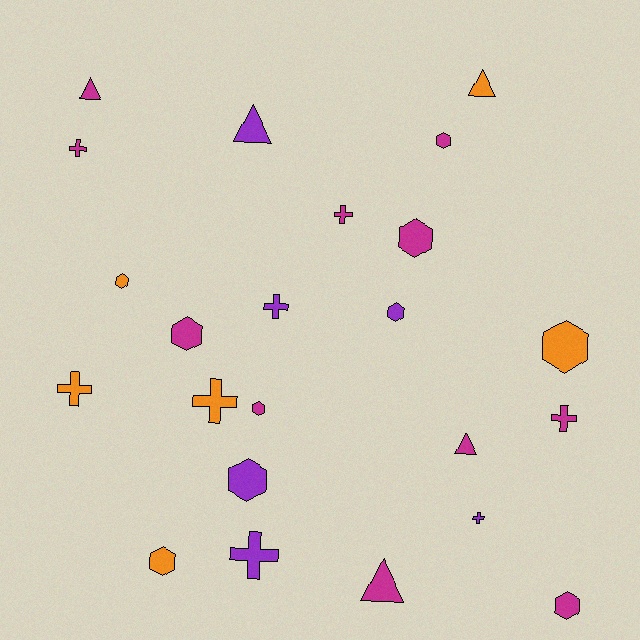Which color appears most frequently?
Magenta, with 11 objects.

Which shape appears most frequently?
Hexagon, with 10 objects.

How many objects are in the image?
There are 23 objects.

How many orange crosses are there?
There are 2 orange crosses.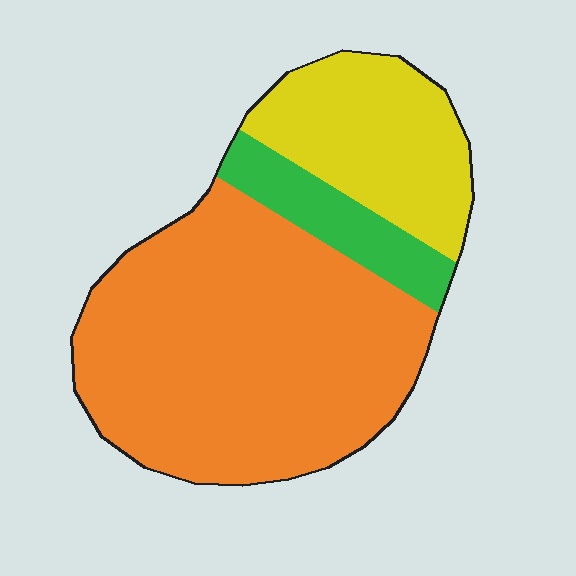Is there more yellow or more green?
Yellow.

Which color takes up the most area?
Orange, at roughly 65%.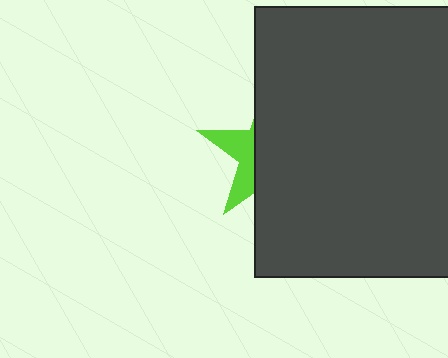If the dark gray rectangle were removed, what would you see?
You would see the complete lime star.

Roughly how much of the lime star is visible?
A small part of it is visible (roughly 31%).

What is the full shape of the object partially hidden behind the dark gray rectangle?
The partially hidden object is a lime star.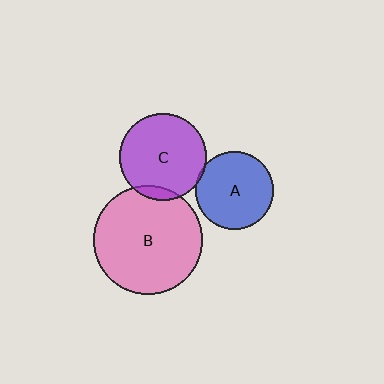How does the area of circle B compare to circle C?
Approximately 1.6 times.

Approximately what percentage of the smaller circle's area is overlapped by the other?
Approximately 10%.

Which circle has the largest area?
Circle B (pink).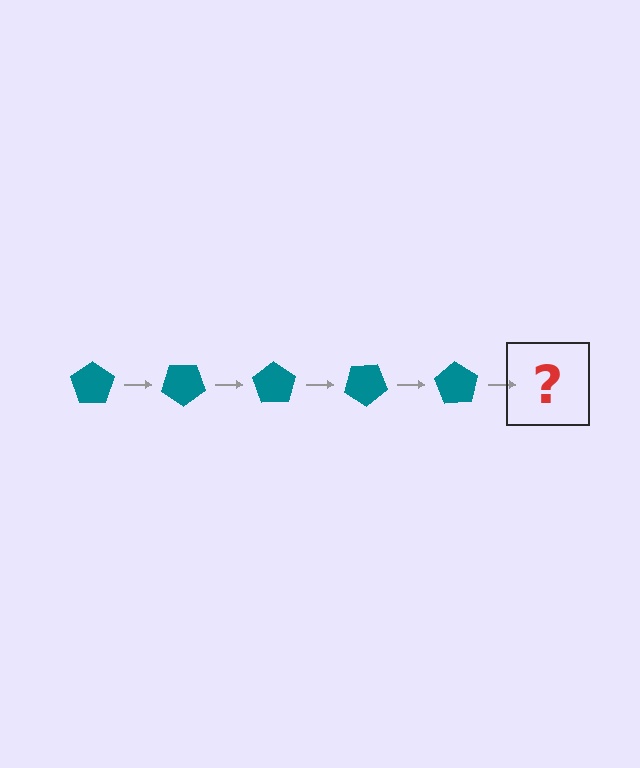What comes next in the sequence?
The next element should be a teal pentagon rotated 175 degrees.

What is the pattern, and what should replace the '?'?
The pattern is that the pentagon rotates 35 degrees each step. The '?' should be a teal pentagon rotated 175 degrees.